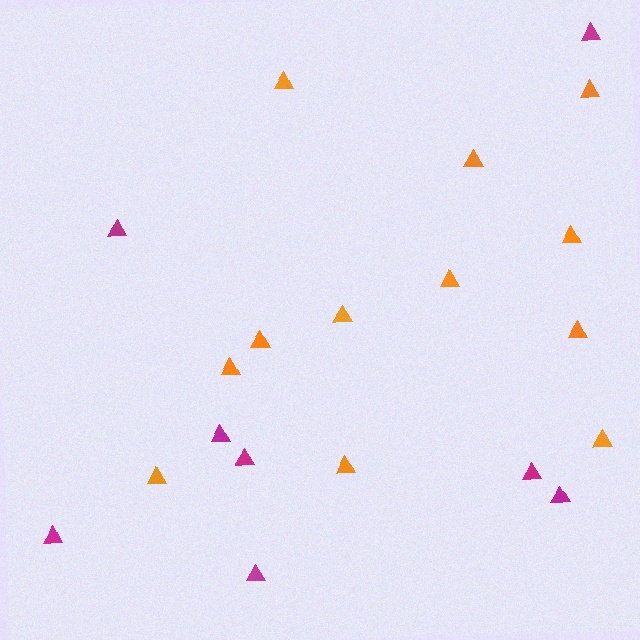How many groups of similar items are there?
There are 2 groups: one group of magenta triangles (8) and one group of orange triangles (12).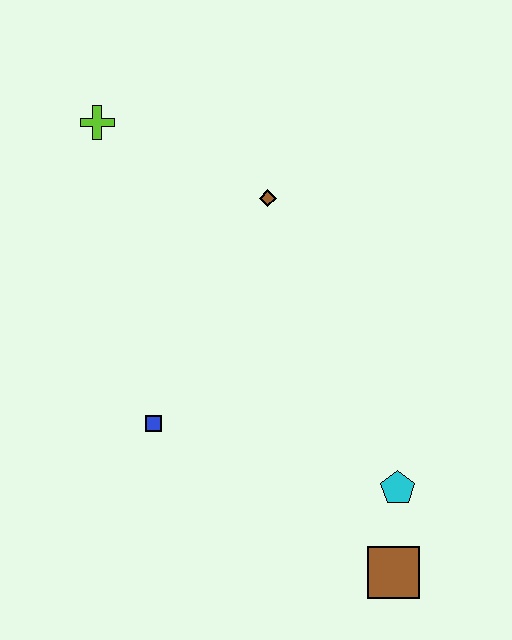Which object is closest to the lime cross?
The brown diamond is closest to the lime cross.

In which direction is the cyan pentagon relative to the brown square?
The cyan pentagon is above the brown square.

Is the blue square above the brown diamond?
No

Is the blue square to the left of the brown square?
Yes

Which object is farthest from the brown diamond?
The brown square is farthest from the brown diamond.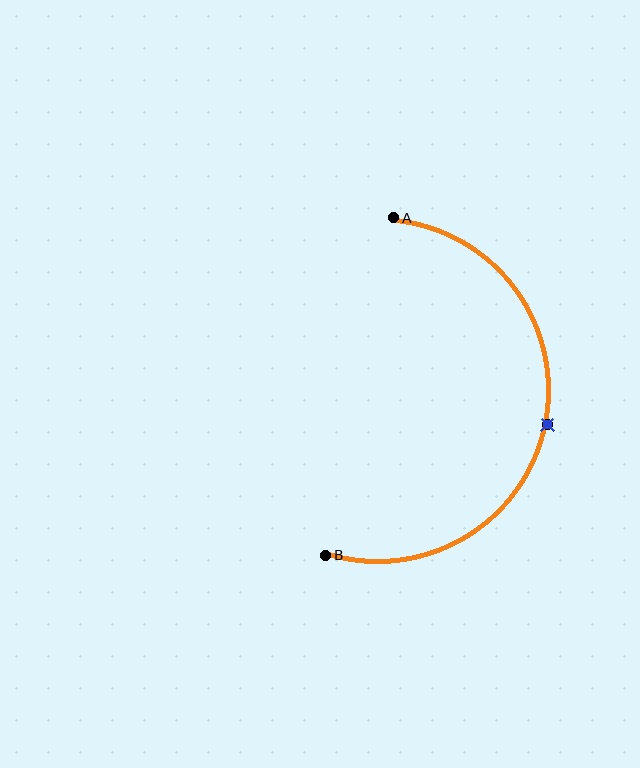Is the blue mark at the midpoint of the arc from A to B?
Yes. The blue mark lies on the arc at equal arc-length from both A and B — it is the arc midpoint.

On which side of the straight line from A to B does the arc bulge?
The arc bulges to the right of the straight line connecting A and B.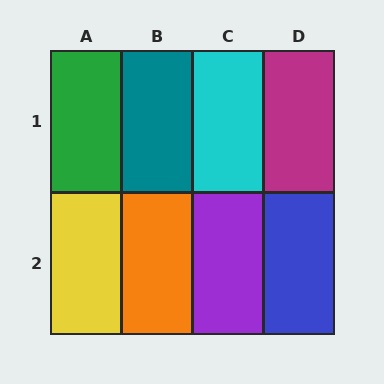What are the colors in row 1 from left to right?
Green, teal, cyan, magenta.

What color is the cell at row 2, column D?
Blue.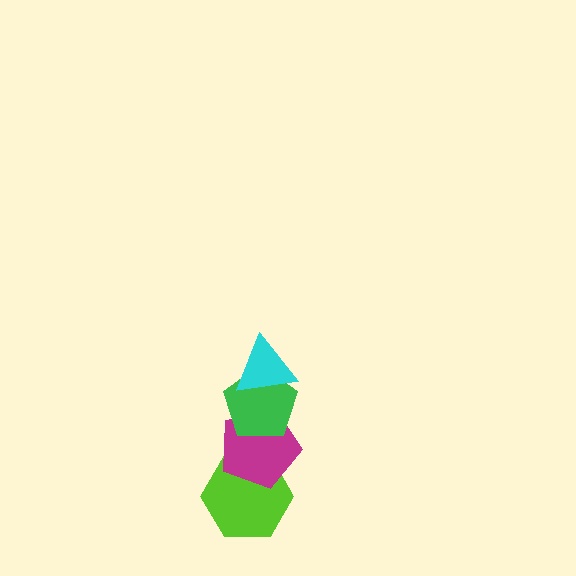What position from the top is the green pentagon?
The green pentagon is 2nd from the top.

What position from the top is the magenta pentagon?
The magenta pentagon is 3rd from the top.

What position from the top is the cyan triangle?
The cyan triangle is 1st from the top.